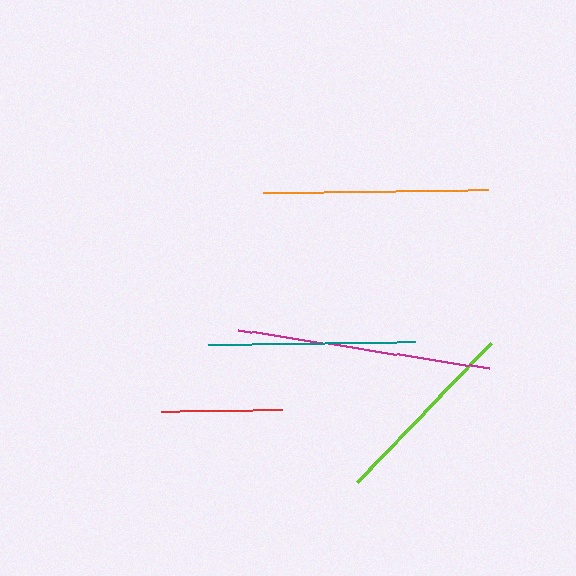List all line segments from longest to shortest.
From longest to shortest: magenta, orange, teal, lime, red.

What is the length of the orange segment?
The orange segment is approximately 225 pixels long.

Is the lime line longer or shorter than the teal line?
The teal line is longer than the lime line.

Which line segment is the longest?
The magenta line is the longest at approximately 255 pixels.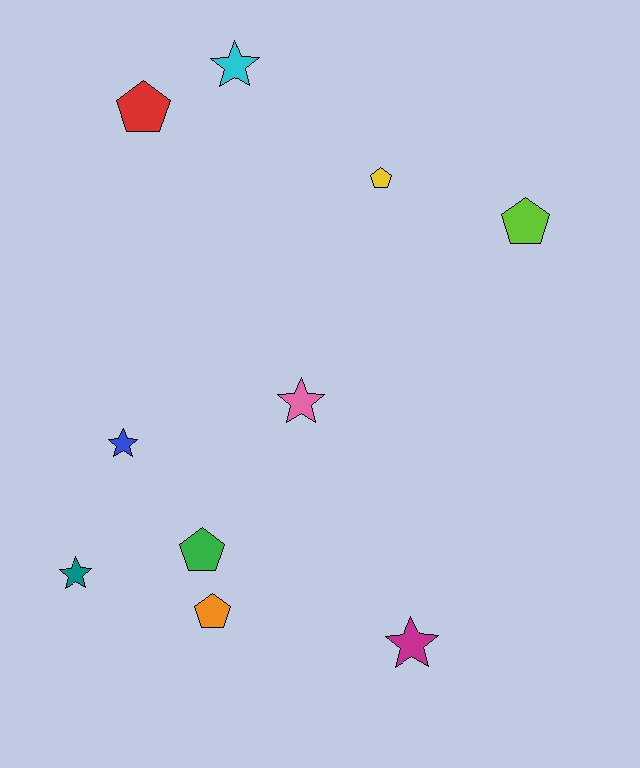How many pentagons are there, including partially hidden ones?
There are 5 pentagons.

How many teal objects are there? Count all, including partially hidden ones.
There is 1 teal object.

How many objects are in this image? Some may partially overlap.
There are 10 objects.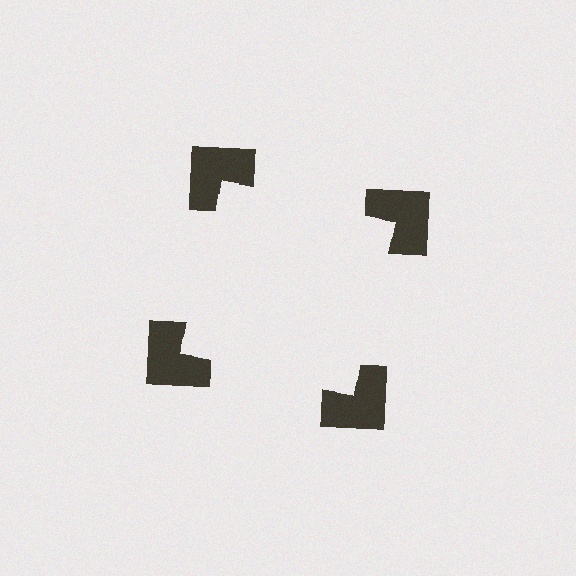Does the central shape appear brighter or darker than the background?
It typically appears slightly brighter than the background, even though no actual brightness change is drawn.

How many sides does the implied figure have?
4 sides.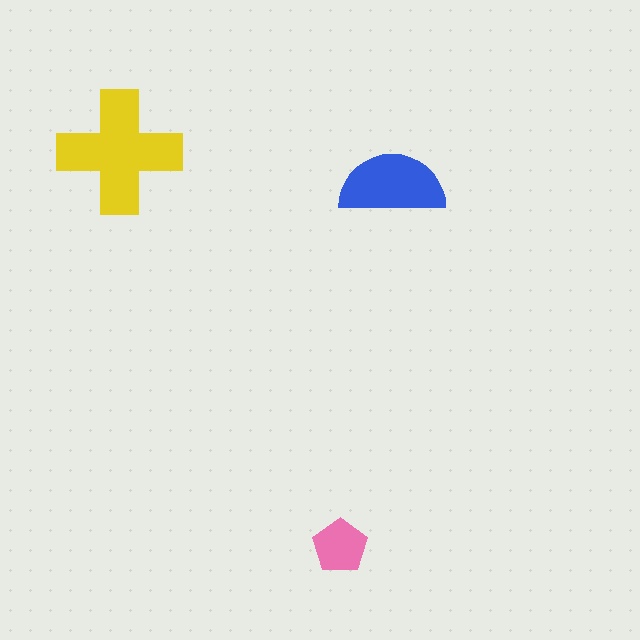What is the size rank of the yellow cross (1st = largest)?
1st.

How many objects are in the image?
There are 3 objects in the image.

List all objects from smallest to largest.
The pink pentagon, the blue semicircle, the yellow cross.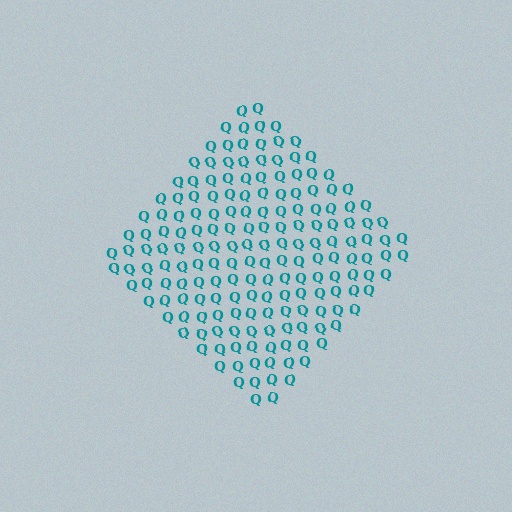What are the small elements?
The small elements are letter Q's.